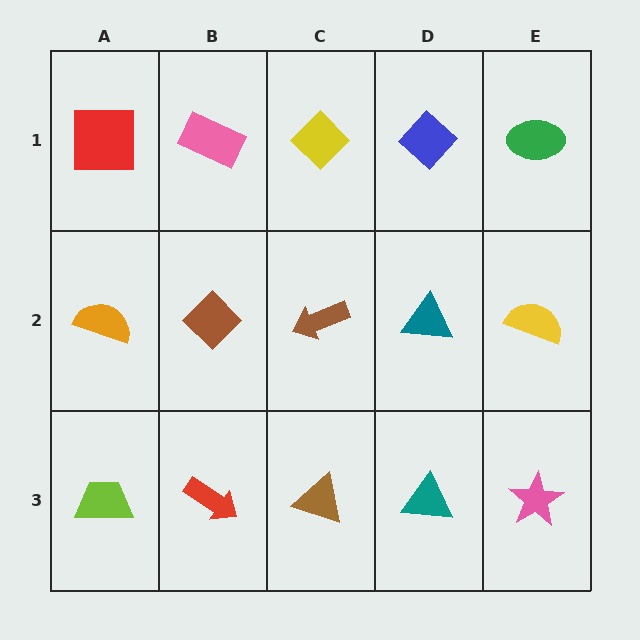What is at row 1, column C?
A yellow diamond.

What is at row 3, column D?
A teal triangle.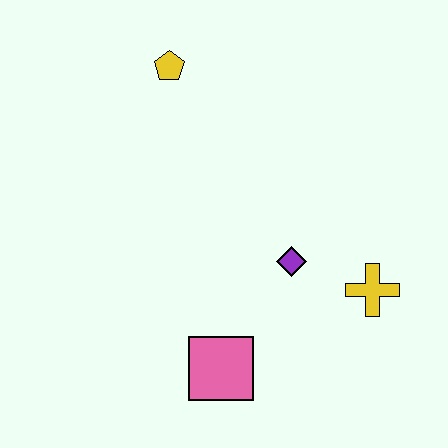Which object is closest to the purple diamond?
The yellow cross is closest to the purple diamond.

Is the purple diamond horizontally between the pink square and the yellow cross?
Yes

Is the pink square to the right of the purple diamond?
No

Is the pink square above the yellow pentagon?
No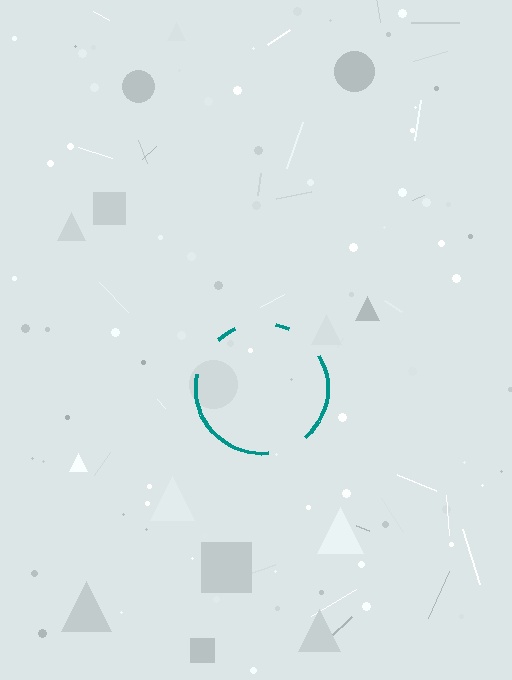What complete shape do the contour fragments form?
The contour fragments form a circle.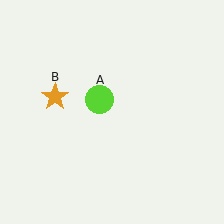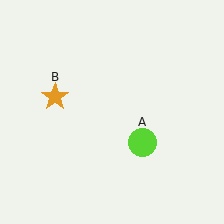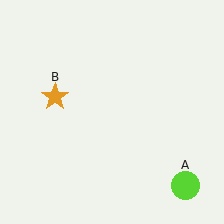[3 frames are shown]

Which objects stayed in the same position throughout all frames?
Orange star (object B) remained stationary.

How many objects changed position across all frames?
1 object changed position: lime circle (object A).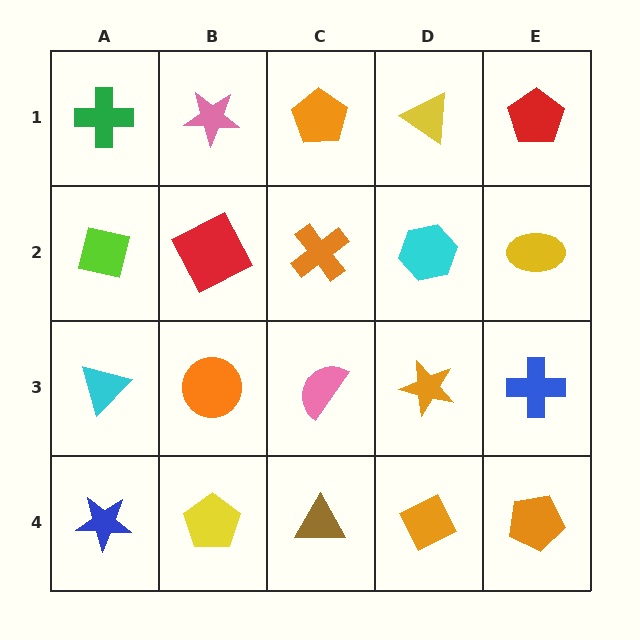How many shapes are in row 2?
5 shapes.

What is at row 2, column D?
A cyan hexagon.